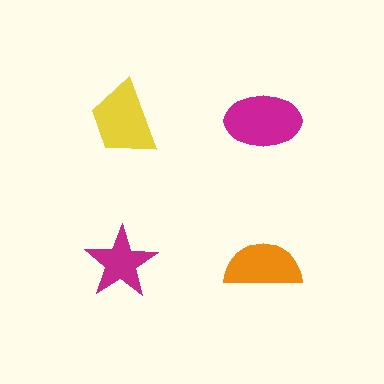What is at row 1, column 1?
A yellow trapezoid.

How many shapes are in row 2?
2 shapes.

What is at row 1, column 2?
A magenta ellipse.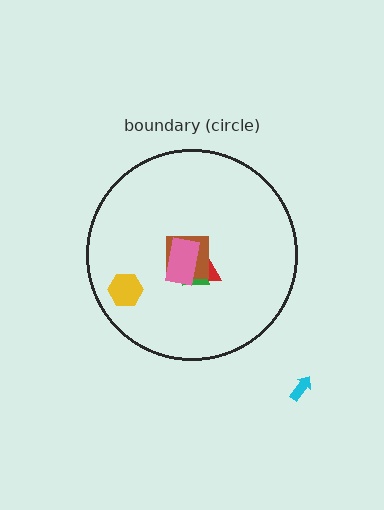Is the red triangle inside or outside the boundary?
Inside.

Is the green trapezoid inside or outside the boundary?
Inside.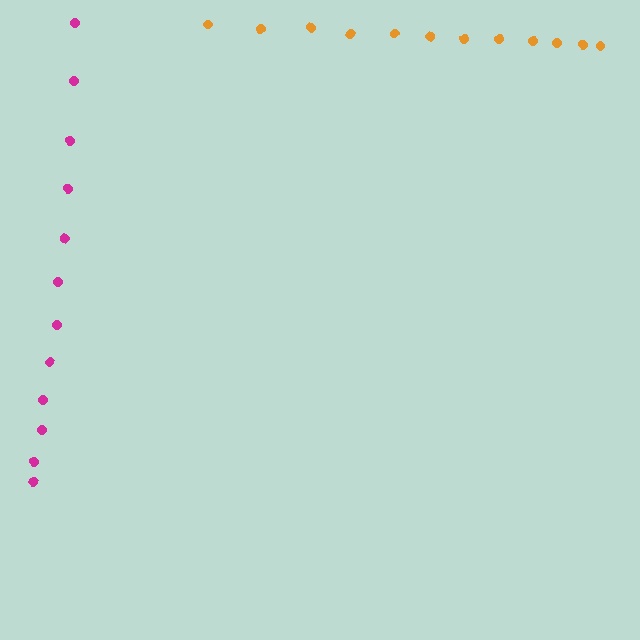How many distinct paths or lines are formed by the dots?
There are 2 distinct paths.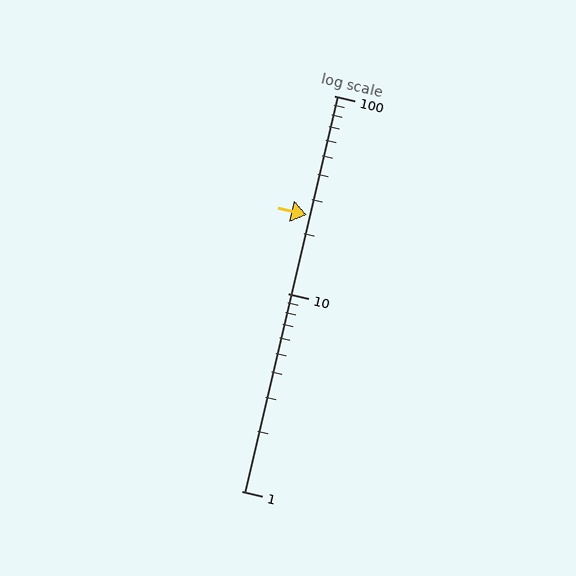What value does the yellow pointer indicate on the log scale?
The pointer indicates approximately 25.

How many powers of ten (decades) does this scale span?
The scale spans 2 decades, from 1 to 100.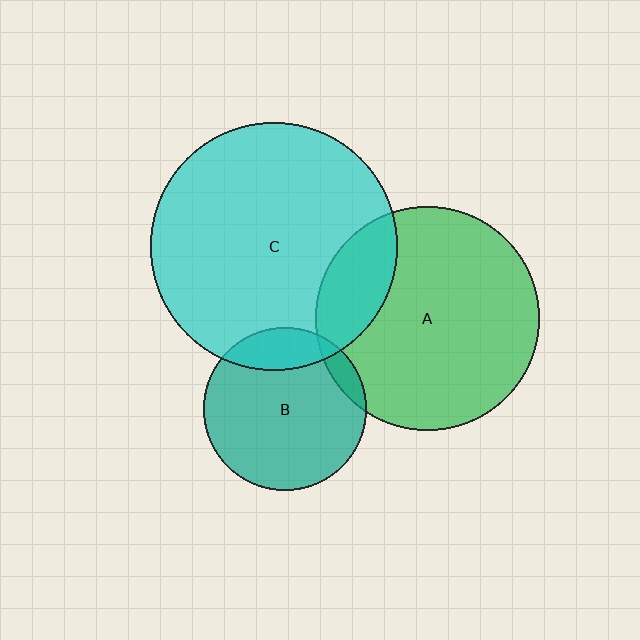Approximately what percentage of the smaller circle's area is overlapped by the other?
Approximately 15%.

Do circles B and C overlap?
Yes.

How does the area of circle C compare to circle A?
Approximately 1.2 times.